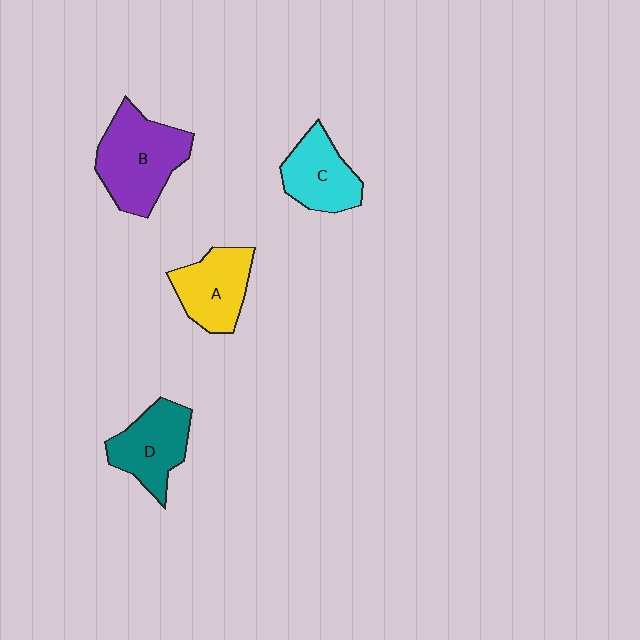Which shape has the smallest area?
Shape C (cyan).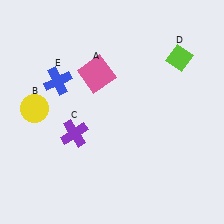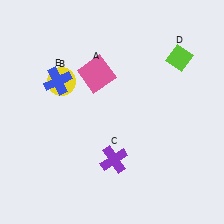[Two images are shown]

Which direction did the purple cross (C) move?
The purple cross (C) moved right.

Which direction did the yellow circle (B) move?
The yellow circle (B) moved right.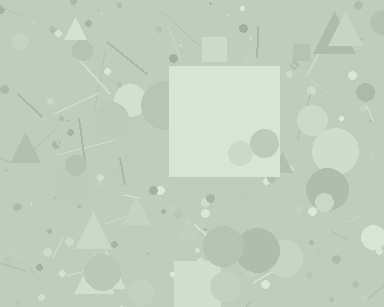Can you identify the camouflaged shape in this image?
The camouflaged shape is a square.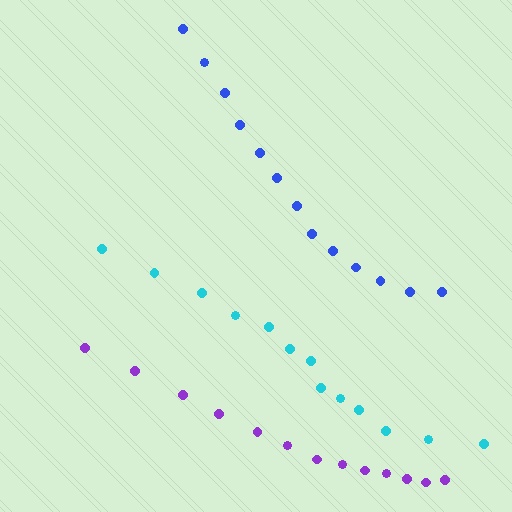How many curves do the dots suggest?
There are 3 distinct paths.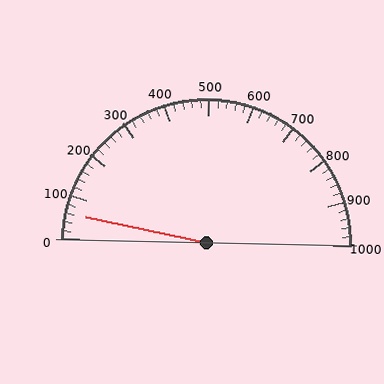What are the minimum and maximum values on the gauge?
The gauge ranges from 0 to 1000.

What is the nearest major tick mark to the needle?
The nearest major tick mark is 100.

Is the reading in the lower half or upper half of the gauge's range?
The reading is in the lower half of the range (0 to 1000).